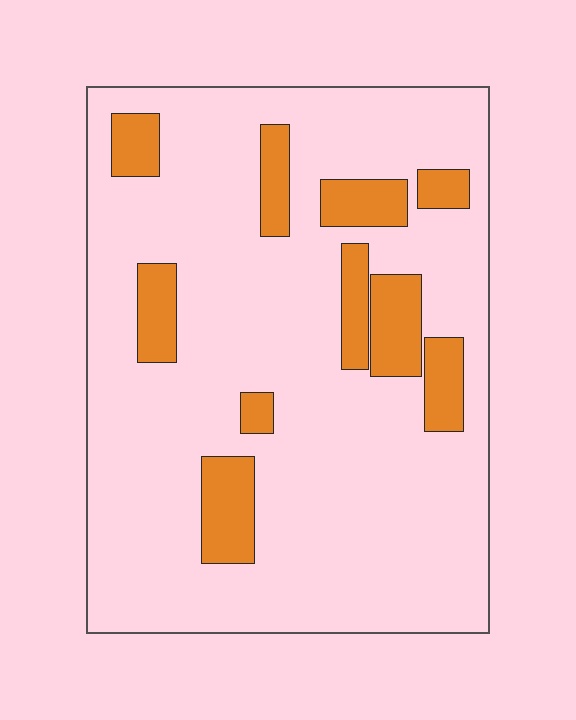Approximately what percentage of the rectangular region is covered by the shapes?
Approximately 15%.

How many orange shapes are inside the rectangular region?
10.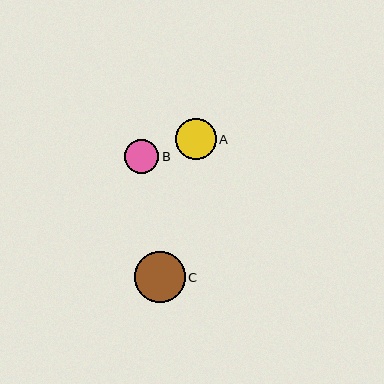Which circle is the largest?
Circle C is the largest with a size of approximately 51 pixels.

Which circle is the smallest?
Circle B is the smallest with a size of approximately 35 pixels.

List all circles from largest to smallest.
From largest to smallest: C, A, B.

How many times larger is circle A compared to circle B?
Circle A is approximately 1.2 times the size of circle B.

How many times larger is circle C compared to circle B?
Circle C is approximately 1.5 times the size of circle B.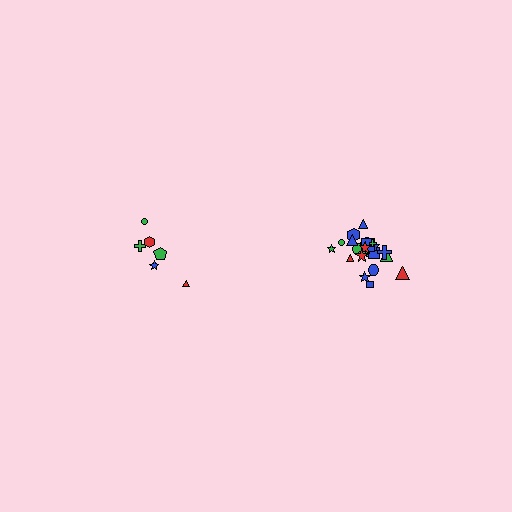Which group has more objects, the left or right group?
The right group.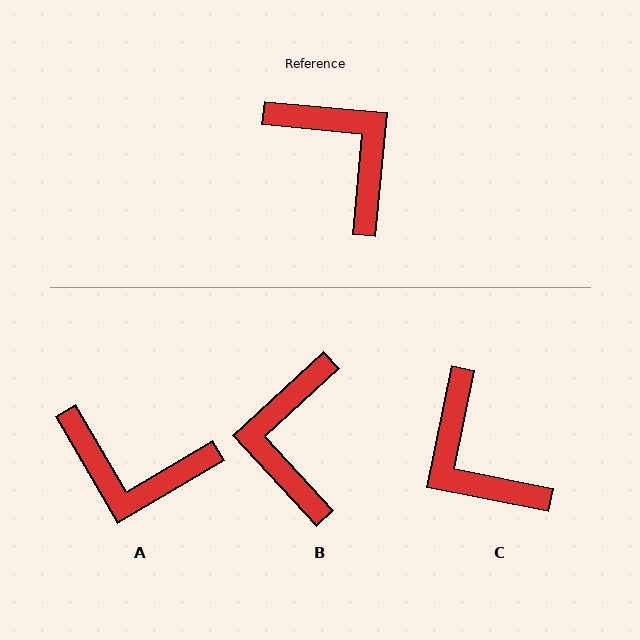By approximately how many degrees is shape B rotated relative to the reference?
Approximately 138 degrees counter-clockwise.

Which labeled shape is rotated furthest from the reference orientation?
C, about 174 degrees away.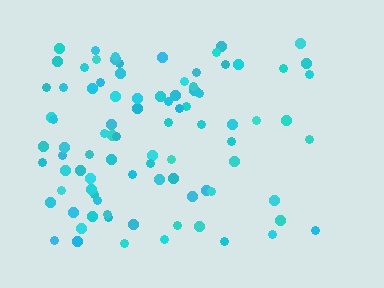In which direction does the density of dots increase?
From right to left, with the left side densest.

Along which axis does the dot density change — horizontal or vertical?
Horizontal.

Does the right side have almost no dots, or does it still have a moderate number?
Still a moderate number, just noticeably fewer than the left.